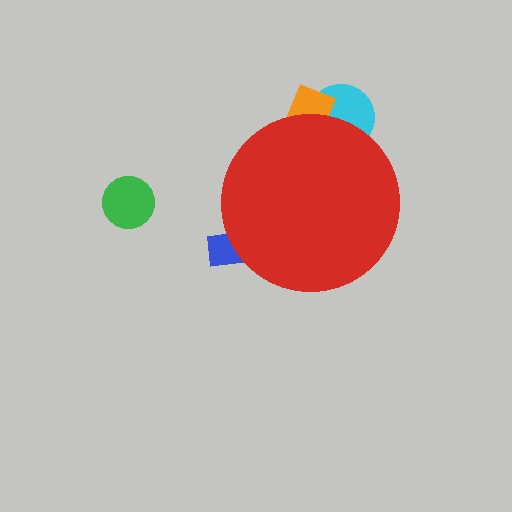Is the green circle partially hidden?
No, the green circle is fully visible.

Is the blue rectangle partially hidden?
Yes, the blue rectangle is partially hidden behind the red circle.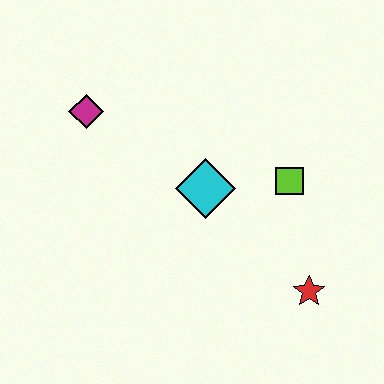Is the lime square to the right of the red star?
No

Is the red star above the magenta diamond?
No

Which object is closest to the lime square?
The cyan diamond is closest to the lime square.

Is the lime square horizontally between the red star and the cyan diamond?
Yes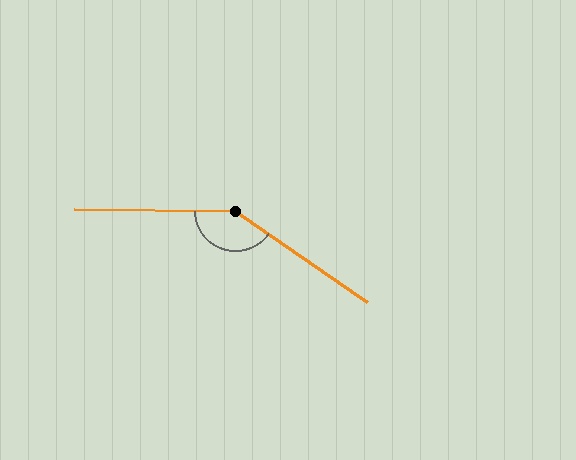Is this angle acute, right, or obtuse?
It is obtuse.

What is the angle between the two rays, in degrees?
Approximately 146 degrees.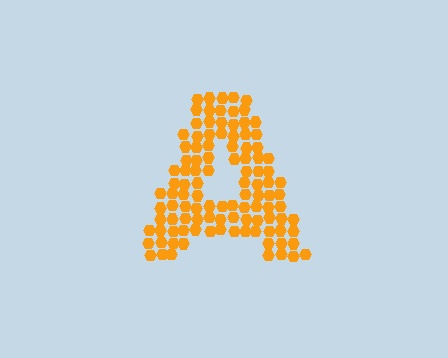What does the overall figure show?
The overall figure shows the letter A.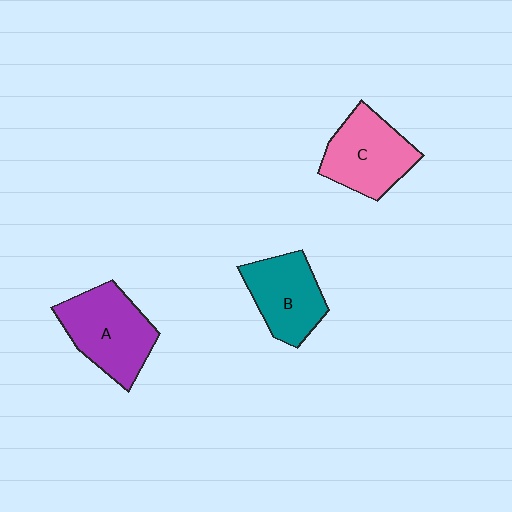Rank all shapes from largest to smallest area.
From largest to smallest: A (purple), C (pink), B (teal).